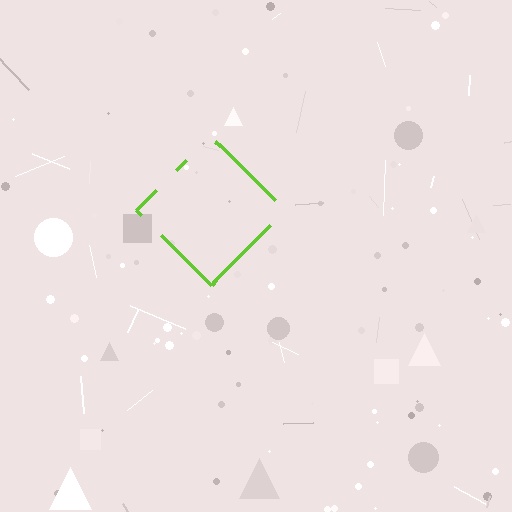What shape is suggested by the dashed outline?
The dashed outline suggests a diamond.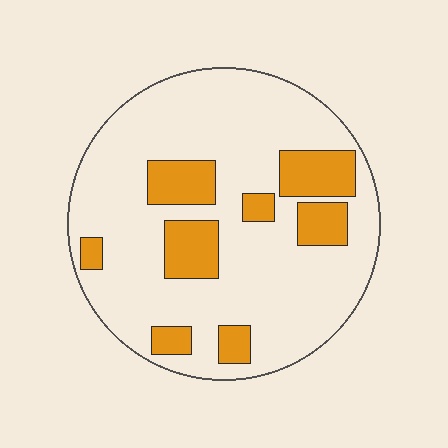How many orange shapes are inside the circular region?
8.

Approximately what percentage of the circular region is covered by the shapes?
Approximately 20%.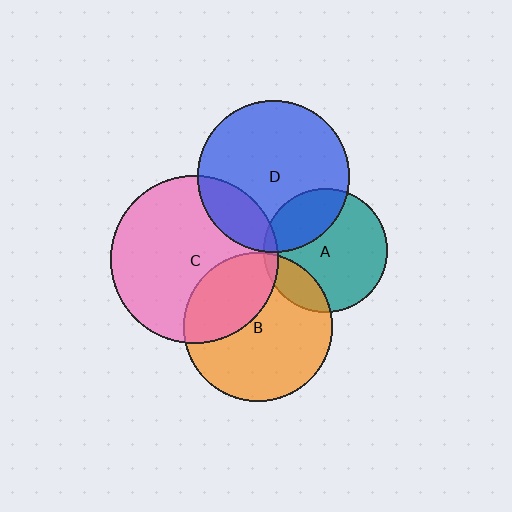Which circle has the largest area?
Circle C (pink).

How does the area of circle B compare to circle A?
Approximately 1.4 times.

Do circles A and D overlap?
Yes.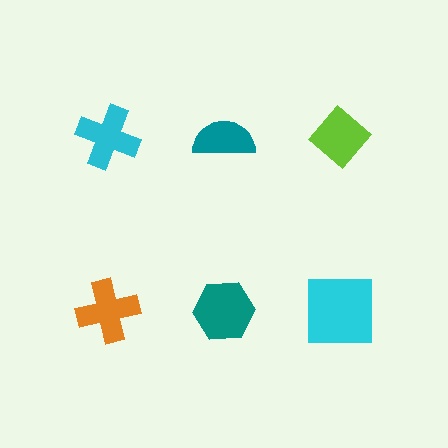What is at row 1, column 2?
A teal semicircle.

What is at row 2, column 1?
An orange cross.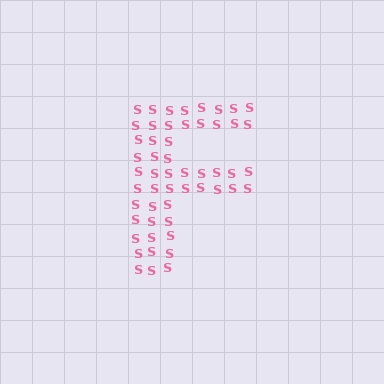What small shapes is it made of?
It is made of small letter S's.